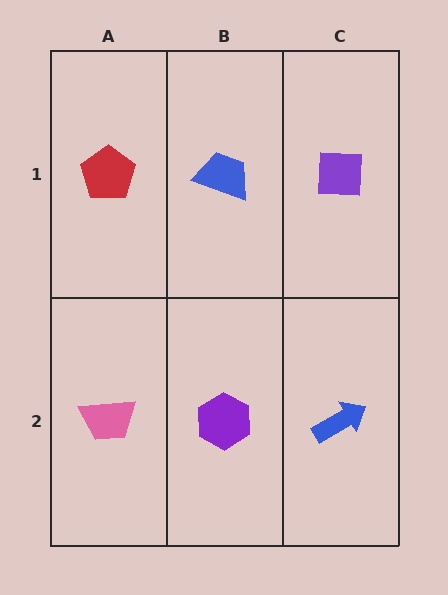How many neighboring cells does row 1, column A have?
2.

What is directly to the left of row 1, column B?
A red pentagon.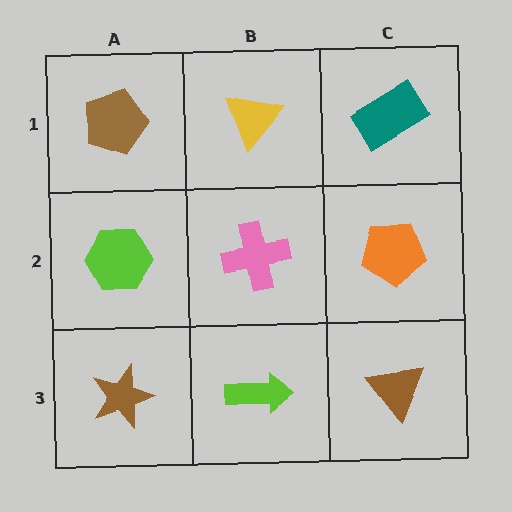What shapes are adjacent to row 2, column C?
A teal rectangle (row 1, column C), a brown triangle (row 3, column C), a pink cross (row 2, column B).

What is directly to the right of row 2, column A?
A pink cross.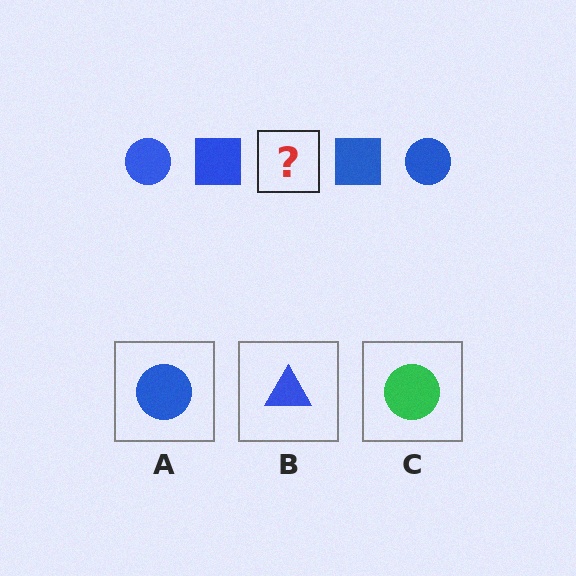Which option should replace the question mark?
Option A.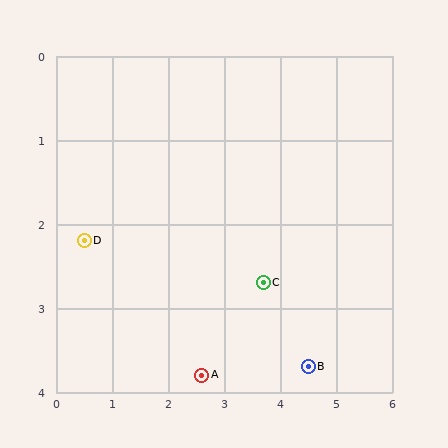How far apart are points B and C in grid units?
Points B and C are about 1.3 grid units apart.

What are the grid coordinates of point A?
Point A is at approximately (2.6, 3.8).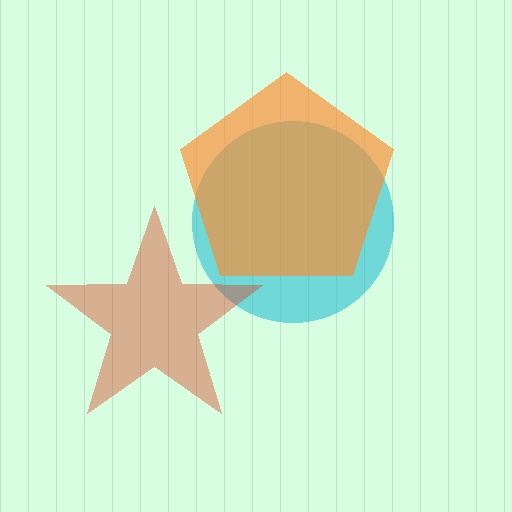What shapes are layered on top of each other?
The layered shapes are: a cyan circle, an orange pentagon, a red star.